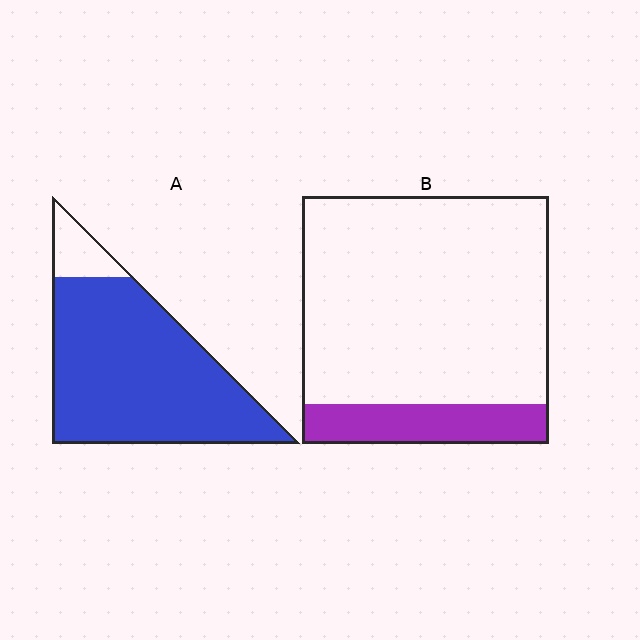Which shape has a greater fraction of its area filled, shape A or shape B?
Shape A.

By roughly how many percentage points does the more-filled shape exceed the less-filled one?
By roughly 75 percentage points (A over B).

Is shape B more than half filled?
No.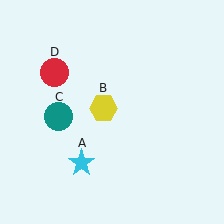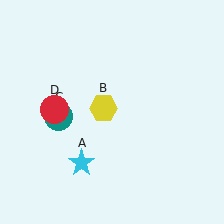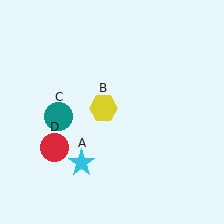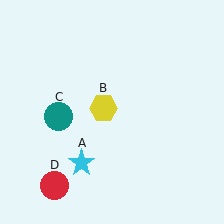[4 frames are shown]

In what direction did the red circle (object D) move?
The red circle (object D) moved down.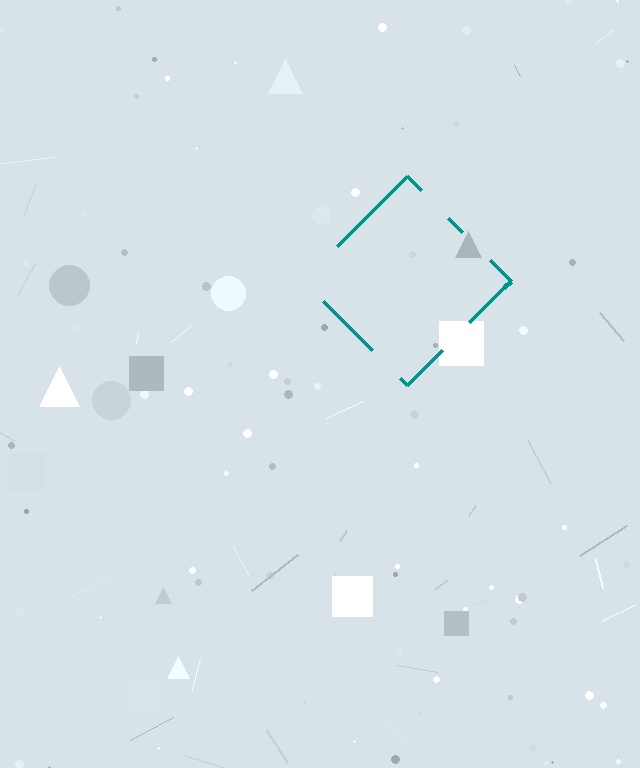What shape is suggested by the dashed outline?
The dashed outline suggests a diamond.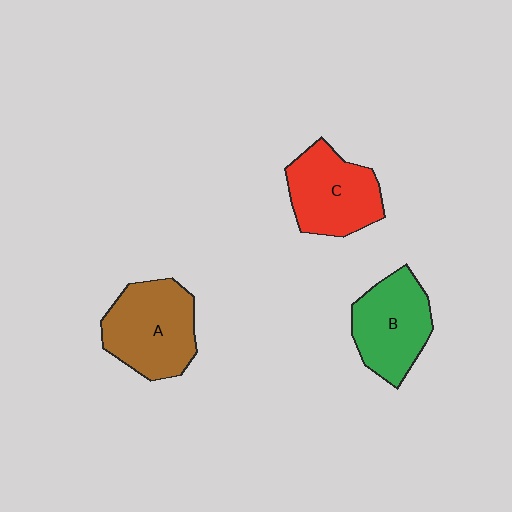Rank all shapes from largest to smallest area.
From largest to smallest: A (brown), C (red), B (green).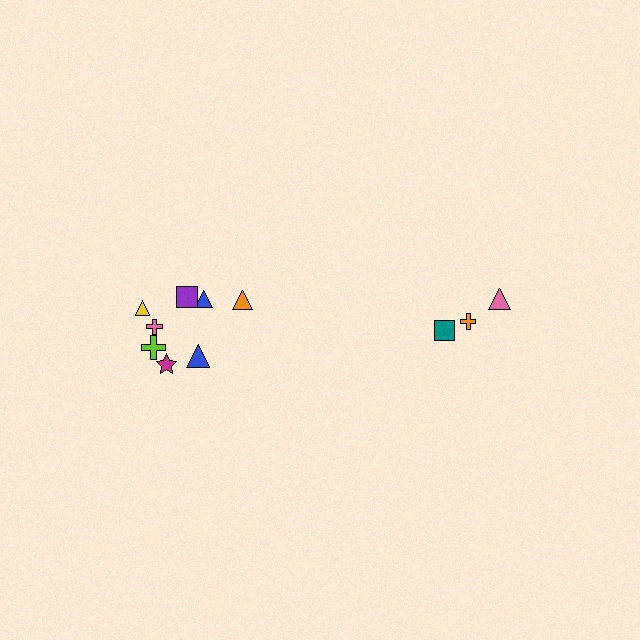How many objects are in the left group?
There are 8 objects.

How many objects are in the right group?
There are 3 objects.